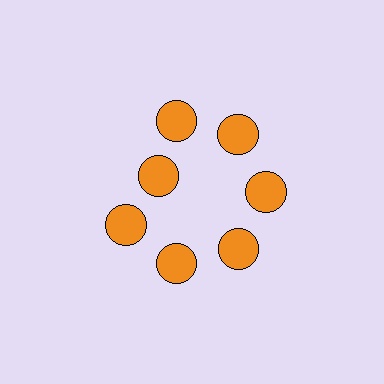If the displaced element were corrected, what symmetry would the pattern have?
It would have 7-fold rotational symmetry — the pattern would map onto itself every 51 degrees.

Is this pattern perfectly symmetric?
No. The 7 orange circles are arranged in a ring, but one element near the 10 o'clock position is pulled inward toward the center, breaking the 7-fold rotational symmetry.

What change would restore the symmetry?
The symmetry would be restored by moving it outward, back onto the ring so that all 7 circles sit at equal angles and equal distance from the center.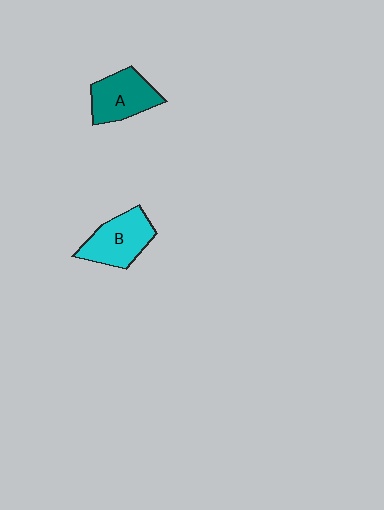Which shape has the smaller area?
Shape A (teal).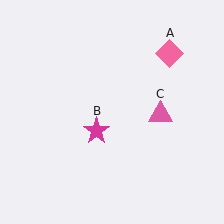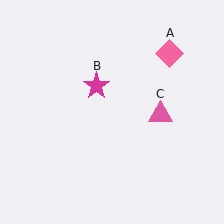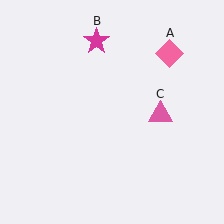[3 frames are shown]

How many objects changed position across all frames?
1 object changed position: magenta star (object B).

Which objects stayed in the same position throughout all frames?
Pink diamond (object A) and pink triangle (object C) remained stationary.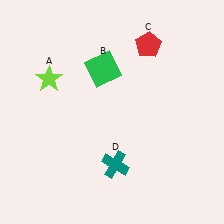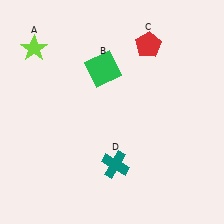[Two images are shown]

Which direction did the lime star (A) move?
The lime star (A) moved up.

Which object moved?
The lime star (A) moved up.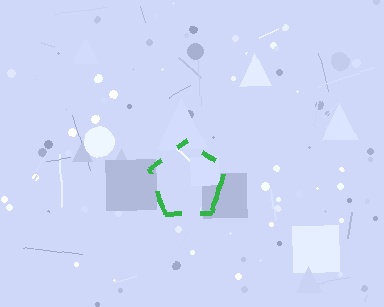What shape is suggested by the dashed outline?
The dashed outline suggests a pentagon.